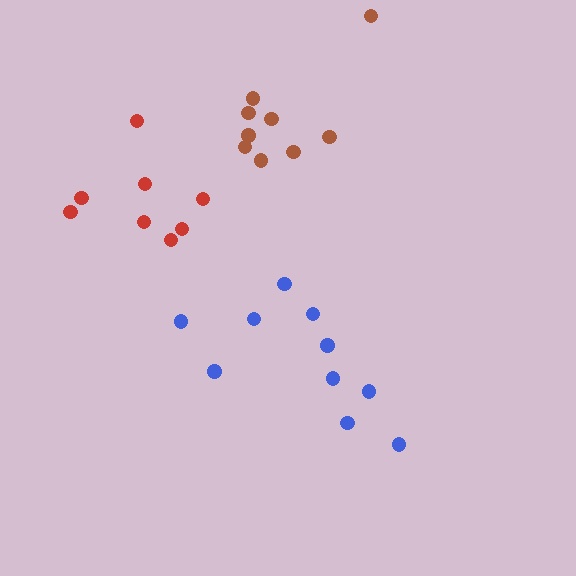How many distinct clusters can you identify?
There are 3 distinct clusters.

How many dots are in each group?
Group 1: 10 dots, Group 2: 8 dots, Group 3: 9 dots (27 total).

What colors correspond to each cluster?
The clusters are colored: blue, red, brown.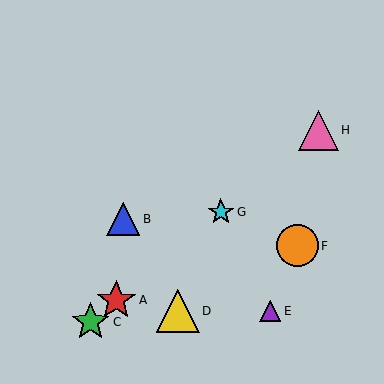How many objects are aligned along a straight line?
4 objects (A, C, G, H) are aligned along a straight line.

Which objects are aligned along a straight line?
Objects A, C, G, H are aligned along a straight line.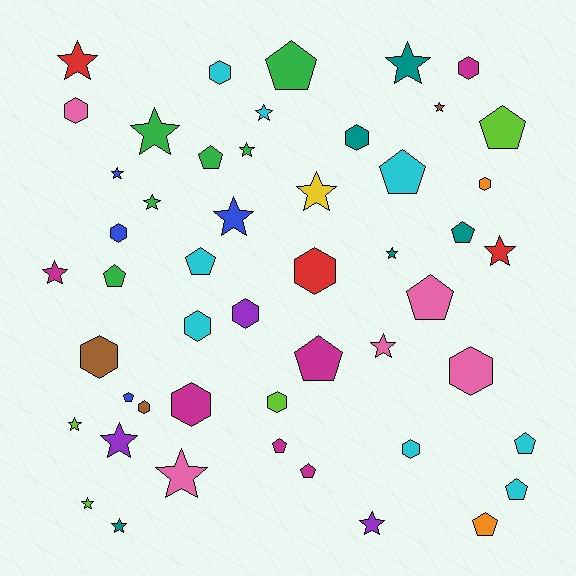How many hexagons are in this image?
There are 15 hexagons.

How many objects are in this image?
There are 50 objects.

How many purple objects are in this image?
There are 3 purple objects.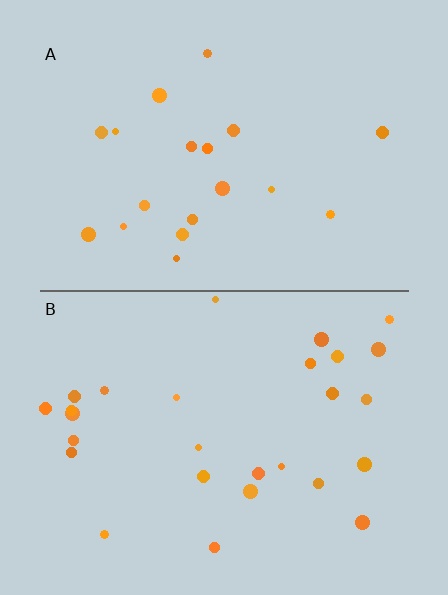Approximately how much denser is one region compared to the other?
Approximately 1.4× — region B over region A.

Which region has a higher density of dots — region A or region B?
B (the bottom).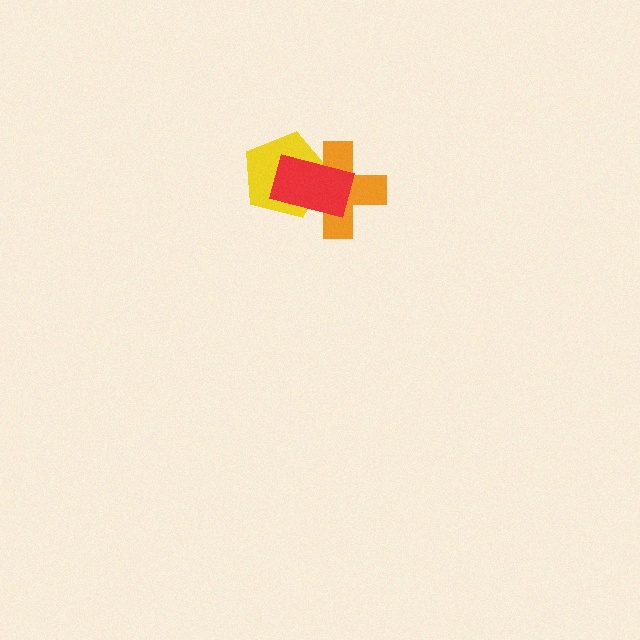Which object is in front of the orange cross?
The red rectangle is in front of the orange cross.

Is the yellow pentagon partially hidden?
Yes, it is partially covered by another shape.